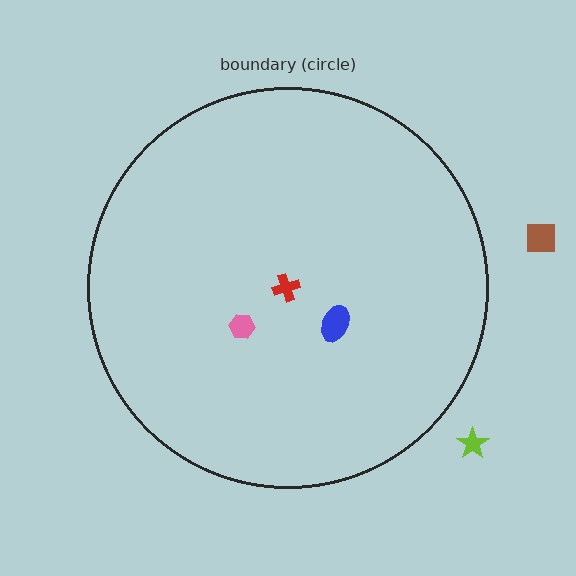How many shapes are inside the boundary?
3 inside, 2 outside.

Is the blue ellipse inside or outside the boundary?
Inside.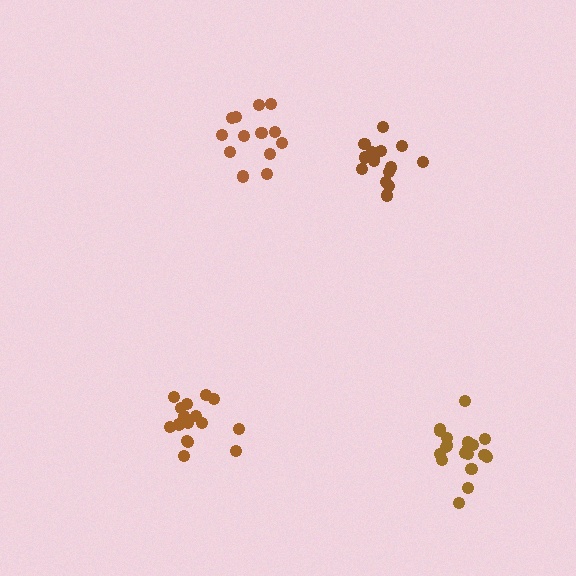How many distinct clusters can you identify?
There are 4 distinct clusters.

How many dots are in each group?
Group 1: 13 dots, Group 2: 16 dots, Group 3: 15 dots, Group 4: 19 dots (63 total).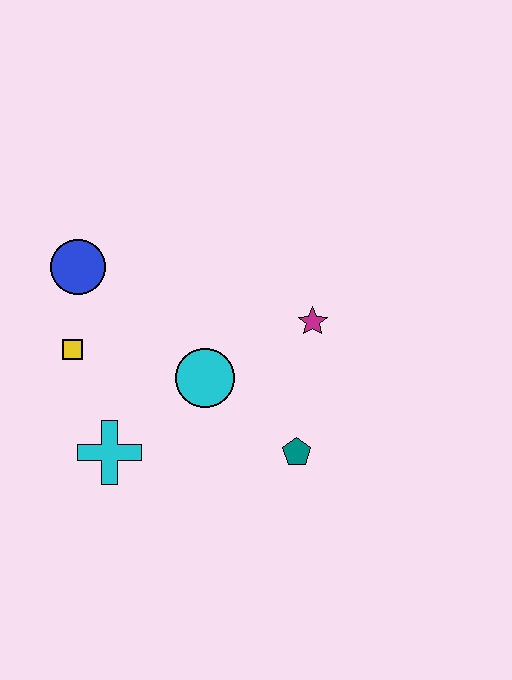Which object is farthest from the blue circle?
The teal pentagon is farthest from the blue circle.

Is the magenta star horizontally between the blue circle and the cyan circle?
No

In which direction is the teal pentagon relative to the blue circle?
The teal pentagon is to the right of the blue circle.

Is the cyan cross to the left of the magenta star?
Yes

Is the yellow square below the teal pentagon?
No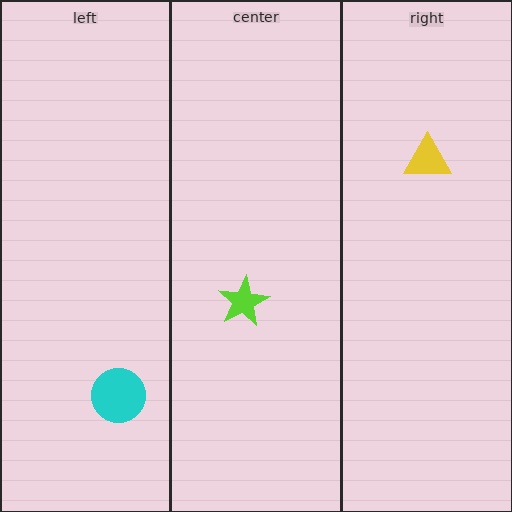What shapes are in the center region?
The lime star.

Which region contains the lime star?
The center region.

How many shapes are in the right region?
1.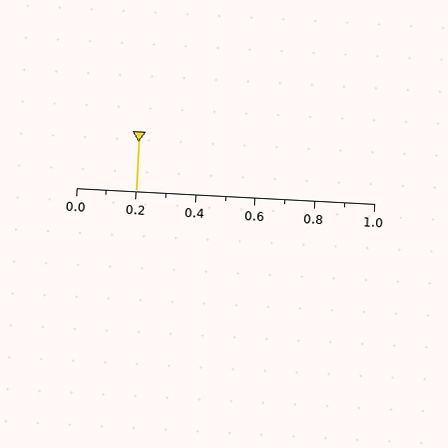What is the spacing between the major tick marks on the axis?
The major ticks are spaced 0.2 apart.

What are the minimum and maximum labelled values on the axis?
The axis runs from 0.0 to 1.0.